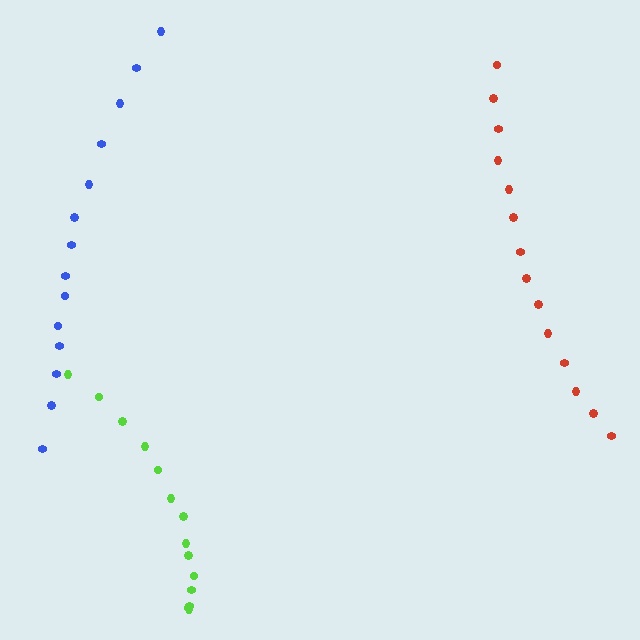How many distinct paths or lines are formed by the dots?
There are 3 distinct paths.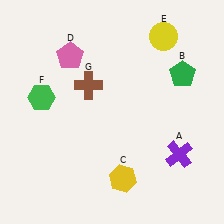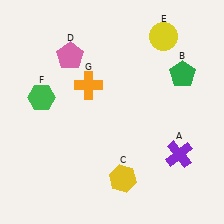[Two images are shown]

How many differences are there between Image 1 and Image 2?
There is 1 difference between the two images.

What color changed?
The cross (G) changed from brown in Image 1 to orange in Image 2.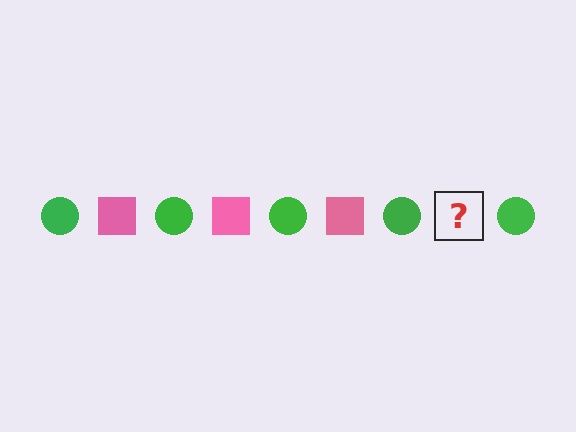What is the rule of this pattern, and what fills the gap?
The rule is that the pattern alternates between green circle and pink square. The gap should be filled with a pink square.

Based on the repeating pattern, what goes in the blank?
The blank should be a pink square.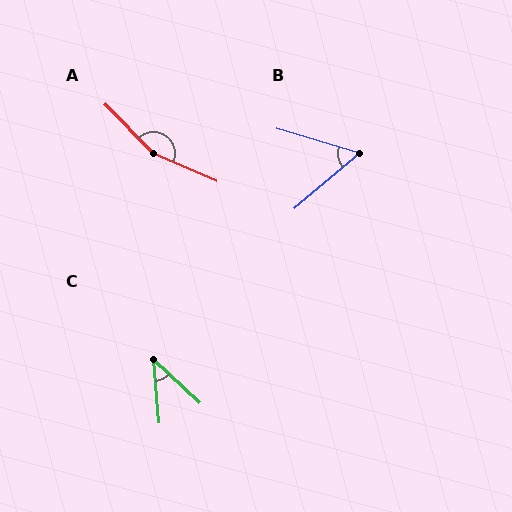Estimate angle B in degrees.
Approximately 57 degrees.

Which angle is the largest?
A, at approximately 158 degrees.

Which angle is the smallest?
C, at approximately 42 degrees.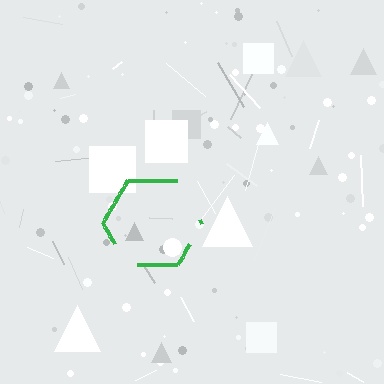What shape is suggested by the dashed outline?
The dashed outline suggests a hexagon.